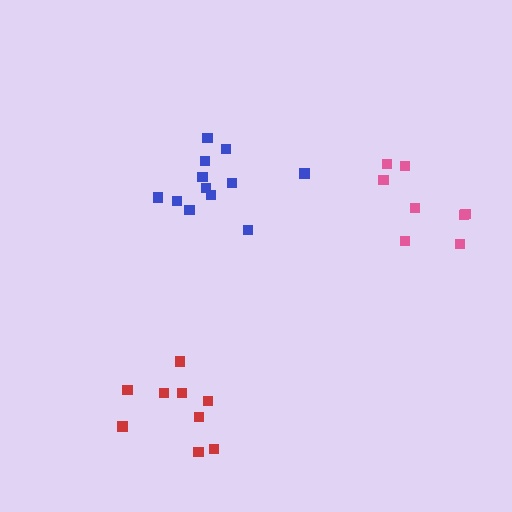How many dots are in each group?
Group 1: 9 dots, Group 2: 12 dots, Group 3: 8 dots (29 total).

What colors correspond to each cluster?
The clusters are colored: red, blue, pink.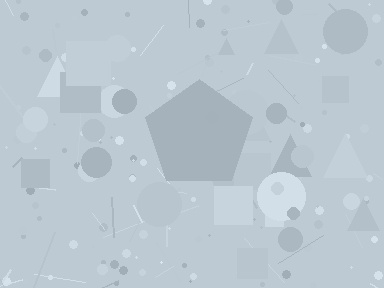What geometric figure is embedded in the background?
A pentagon is embedded in the background.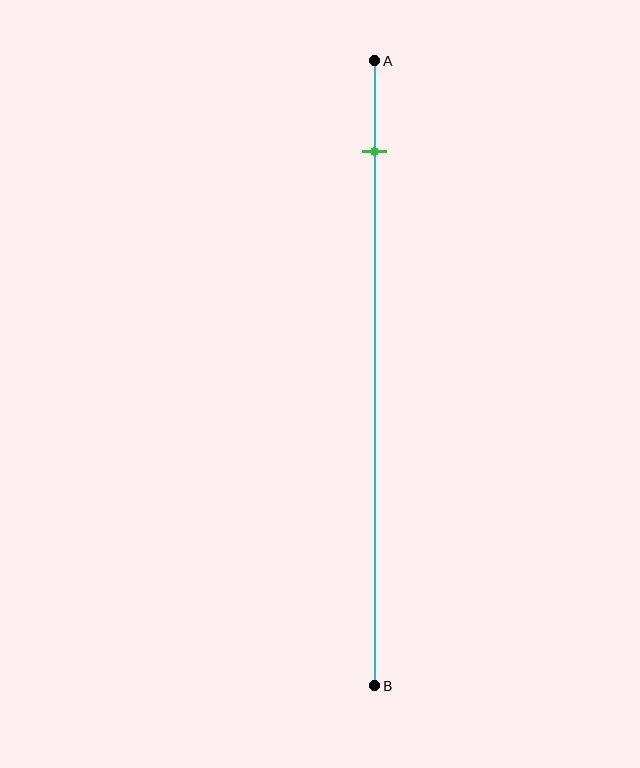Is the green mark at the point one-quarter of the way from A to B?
No, the mark is at about 15% from A, not at the 25% one-quarter point.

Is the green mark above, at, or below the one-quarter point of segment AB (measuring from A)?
The green mark is above the one-quarter point of segment AB.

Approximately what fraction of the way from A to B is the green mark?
The green mark is approximately 15% of the way from A to B.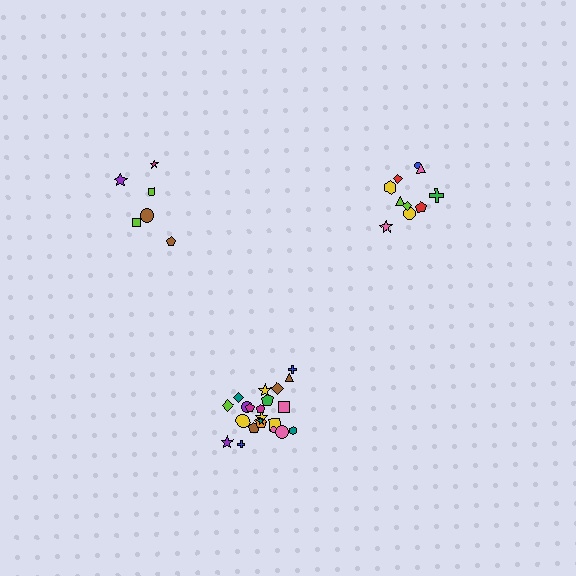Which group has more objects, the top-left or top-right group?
The top-right group.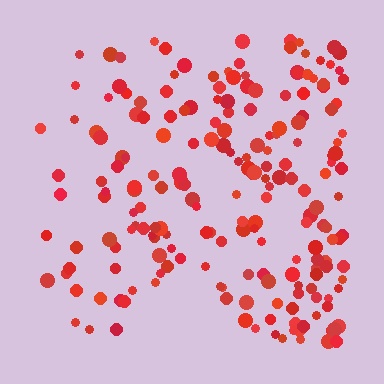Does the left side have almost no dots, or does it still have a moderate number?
Still a moderate number, just noticeably fewer than the right.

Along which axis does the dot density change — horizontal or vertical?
Horizontal.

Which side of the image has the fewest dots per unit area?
The left.